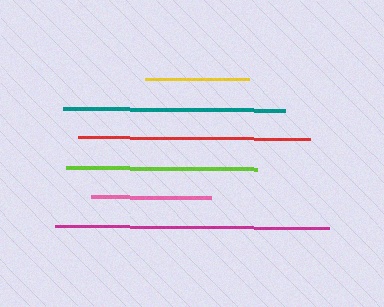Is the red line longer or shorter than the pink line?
The red line is longer than the pink line.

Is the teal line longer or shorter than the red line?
The red line is longer than the teal line.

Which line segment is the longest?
The magenta line is the longest at approximately 273 pixels.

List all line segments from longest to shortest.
From longest to shortest: magenta, red, teal, lime, pink, yellow.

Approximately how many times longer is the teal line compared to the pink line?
The teal line is approximately 1.9 times the length of the pink line.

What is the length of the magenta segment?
The magenta segment is approximately 273 pixels long.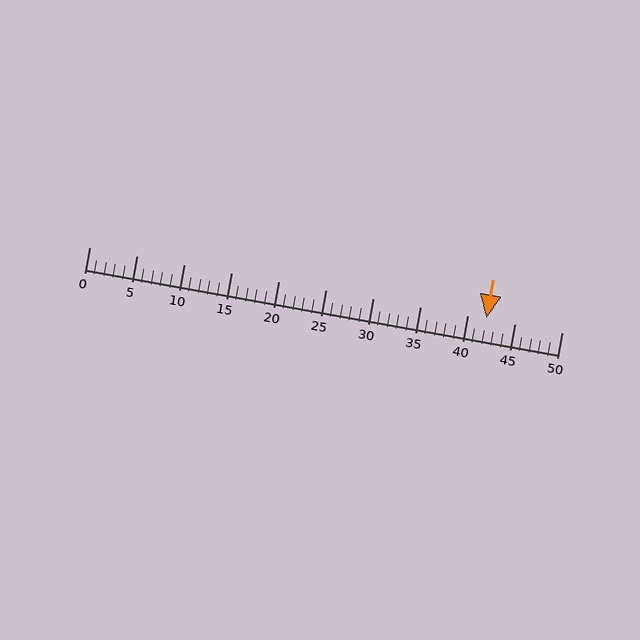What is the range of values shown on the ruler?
The ruler shows values from 0 to 50.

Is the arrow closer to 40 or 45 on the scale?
The arrow is closer to 40.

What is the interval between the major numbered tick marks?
The major tick marks are spaced 5 units apart.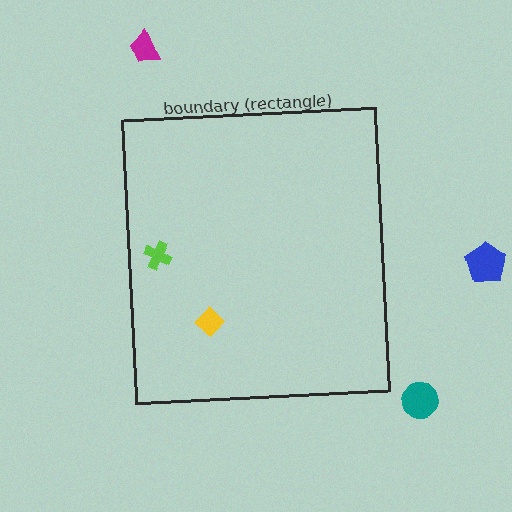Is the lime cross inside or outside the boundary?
Inside.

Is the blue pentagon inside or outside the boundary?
Outside.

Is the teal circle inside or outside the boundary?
Outside.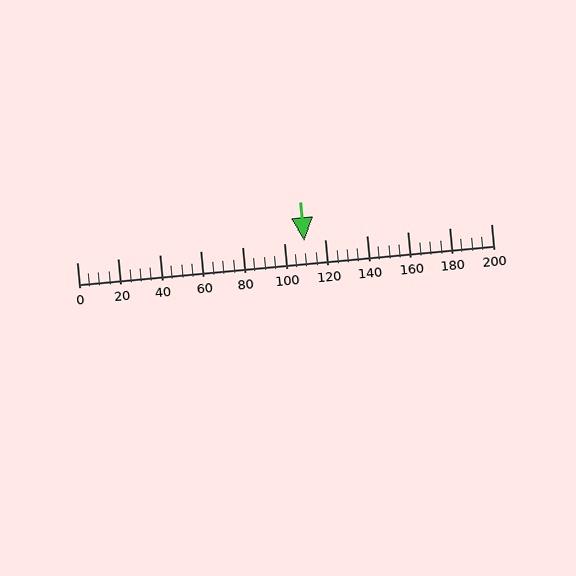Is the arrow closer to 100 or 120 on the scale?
The arrow is closer to 120.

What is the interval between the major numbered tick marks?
The major tick marks are spaced 20 units apart.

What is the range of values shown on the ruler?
The ruler shows values from 0 to 200.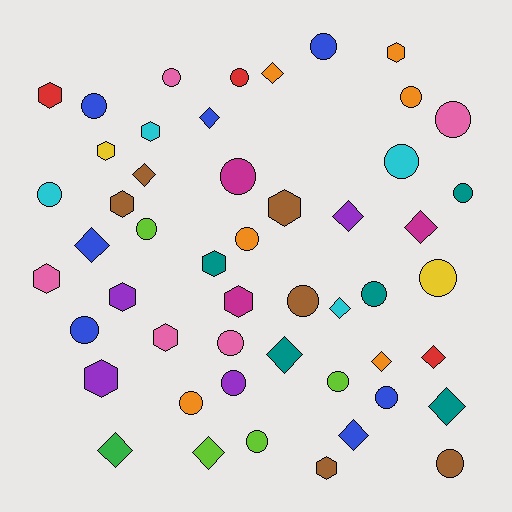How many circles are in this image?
There are 23 circles.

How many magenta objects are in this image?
There are 3 magenta objects.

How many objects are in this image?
There are 50 objects.